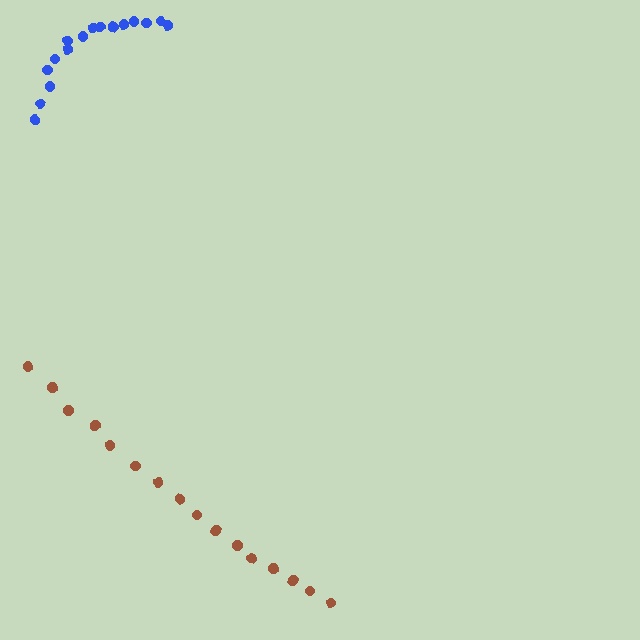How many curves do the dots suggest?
There are 2 distinct paths.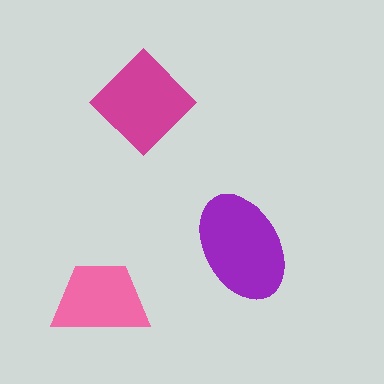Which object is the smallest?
The pink trapezoid.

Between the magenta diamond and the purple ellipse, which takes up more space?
The purple ellipse.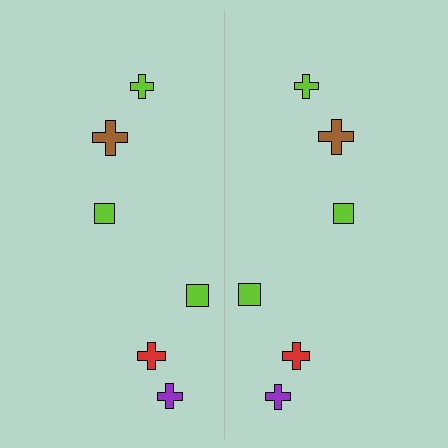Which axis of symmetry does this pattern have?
The pattern has a vertical axis of symmetry running through the center of the image.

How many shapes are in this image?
There are 12 shapes in this image.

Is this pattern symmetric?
Yes, this pattern has bilateral (reflection) symmetry.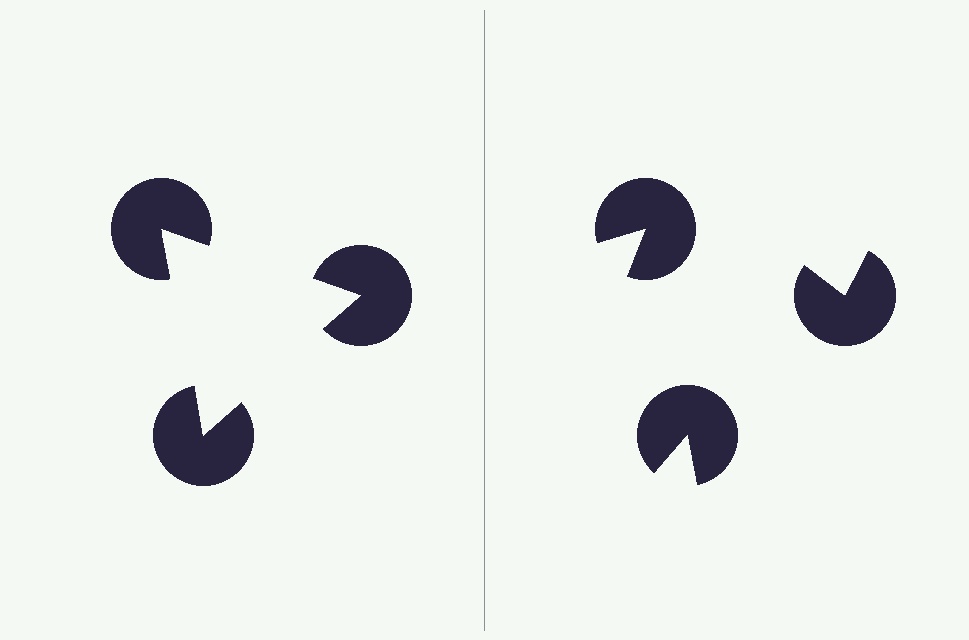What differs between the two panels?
The pac-man discs are positioned identically on both sides; only the wedge orientations differ. On the left they align to a triangle; on the right they are misaligned.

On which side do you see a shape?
An illusory triangle appears on the left side. On the right side the wedge cuts are rotated, so no coherent shape forms.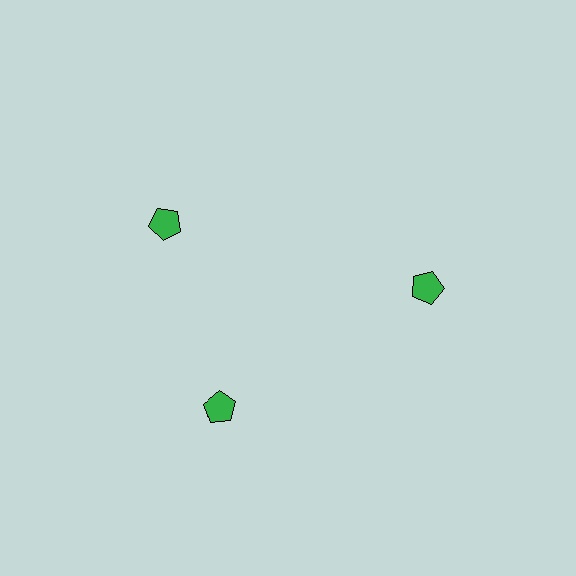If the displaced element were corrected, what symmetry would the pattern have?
It would have 3-fold rotational symmetry — the pattern would map onto itself every 120 degrees.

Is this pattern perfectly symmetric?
No. The 3 green pentagons are arranged in a ring, but one element near the 11 o'clock position is rotated out of alignment along the ring, breaking the 3-fold rotational symmetry.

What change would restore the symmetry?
The symmetry would be restored by rotating it back into even spacing with its neighbors so that all 3 pentagons sit at equal angles and equal distance from the center.